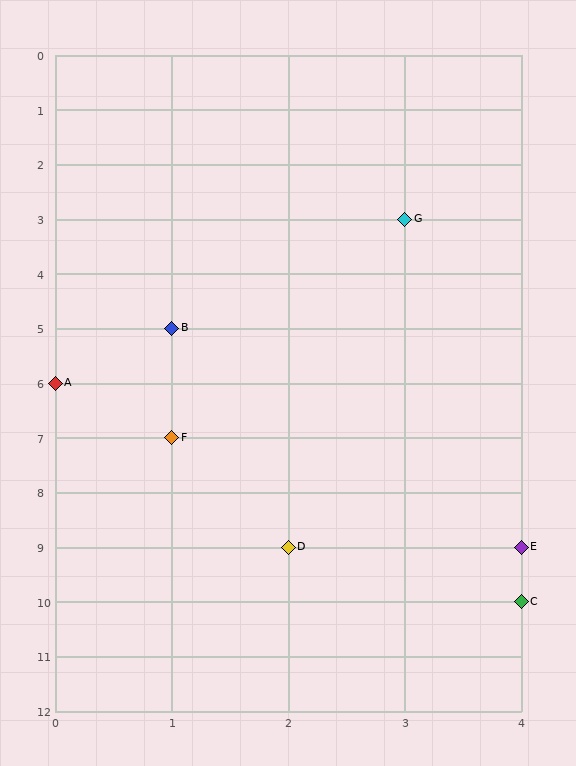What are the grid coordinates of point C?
Point C is at grid coordinates (4, 10).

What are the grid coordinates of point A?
Point A is at grid coordinates (0, 6).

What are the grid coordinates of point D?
Point D is at grid coordinates (2, 9).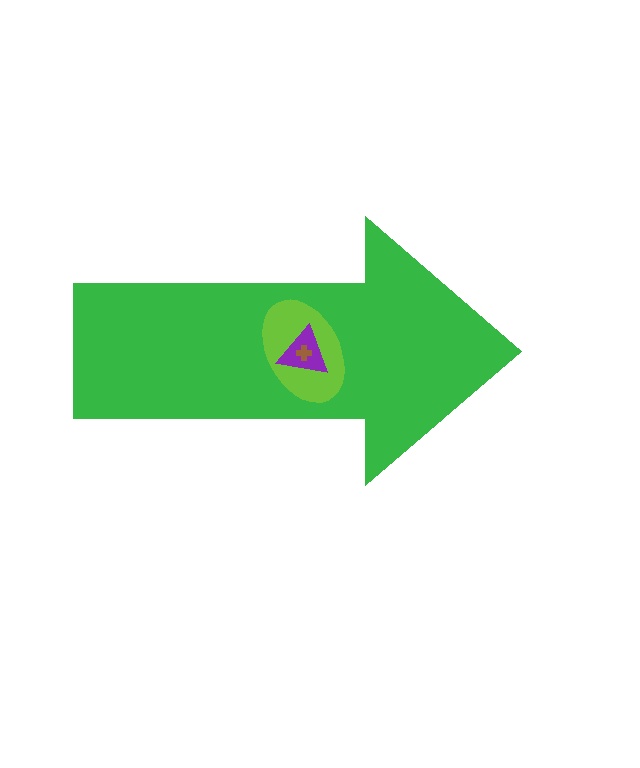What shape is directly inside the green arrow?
The lime ellipse.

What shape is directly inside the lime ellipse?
The purple triangle.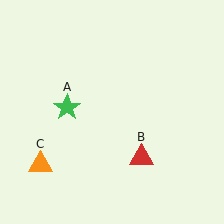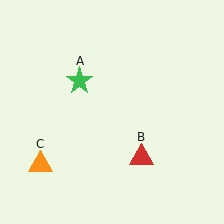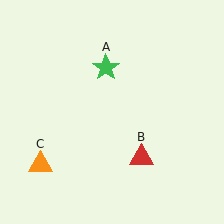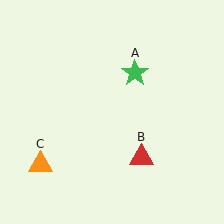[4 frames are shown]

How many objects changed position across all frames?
1 object changed position: green star (object A).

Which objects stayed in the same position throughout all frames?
Red triangle (object B) and orange triangle (object C) remained stationary.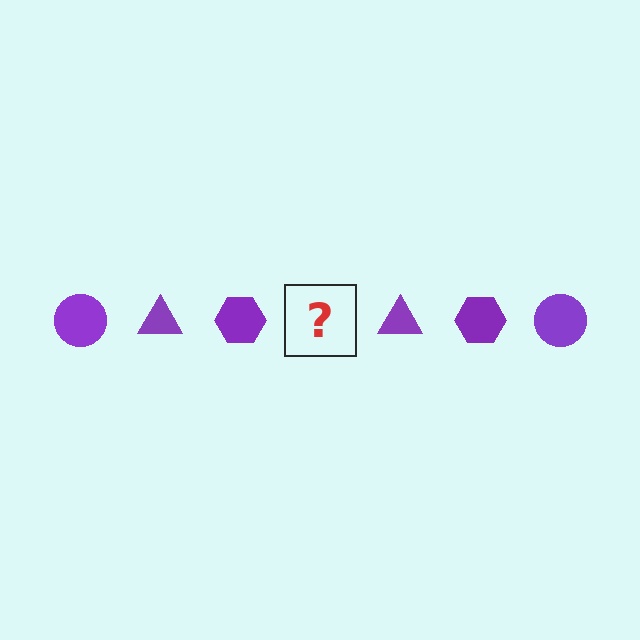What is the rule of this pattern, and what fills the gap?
The rule is that the pattern cycles through circle, triangle, hexagon shapes in purple. The gap should be filled with a purple circle.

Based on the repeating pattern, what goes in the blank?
The blank should be a purple circle.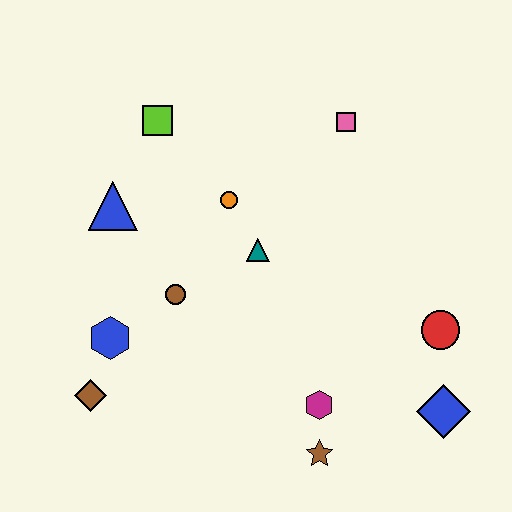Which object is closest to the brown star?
The magenta hexagon is closest to the brown star.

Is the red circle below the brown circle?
Yes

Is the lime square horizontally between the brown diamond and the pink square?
Yes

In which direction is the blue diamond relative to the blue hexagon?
The blue diamond is to the right of the blue hexagon.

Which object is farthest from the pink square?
The brown diamond is farthest from the pink square.